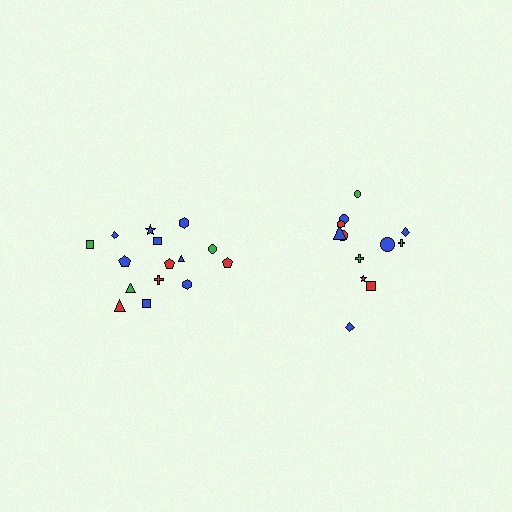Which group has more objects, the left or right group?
The left group.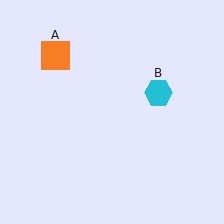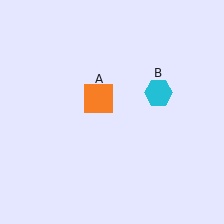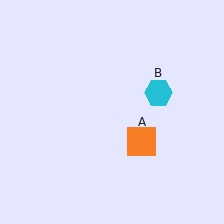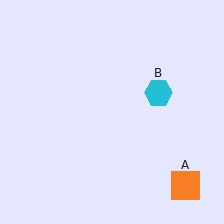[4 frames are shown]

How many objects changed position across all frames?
1 object changed position: orange square (object A).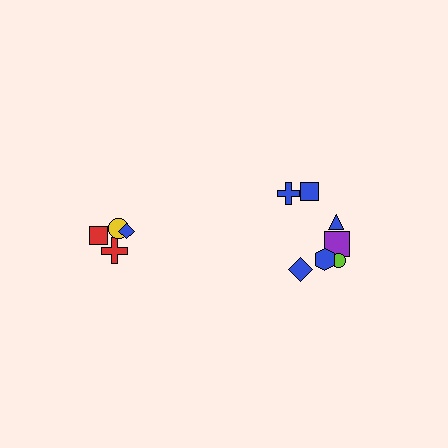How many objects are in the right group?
There are 7 objects.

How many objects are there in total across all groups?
There are 11 objects.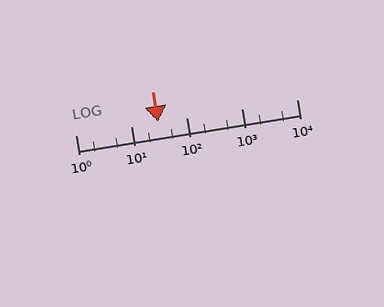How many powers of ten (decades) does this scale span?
The scale spans 4 decades, from 1 to 10000.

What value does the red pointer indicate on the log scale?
The pointer indicates approximately 31.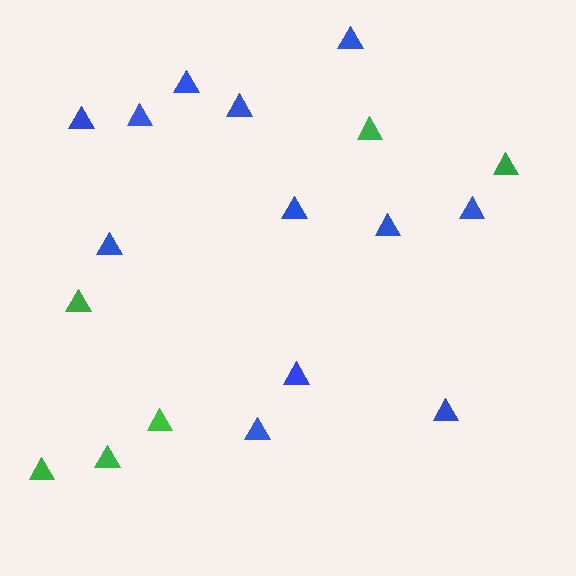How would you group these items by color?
There are 2 groups: one group of blue triangles (12) and one group of green triangles (6).